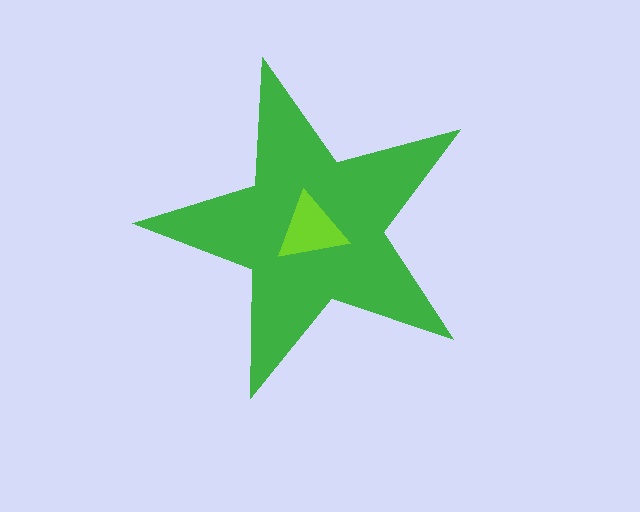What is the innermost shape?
The lime triangle.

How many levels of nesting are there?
2.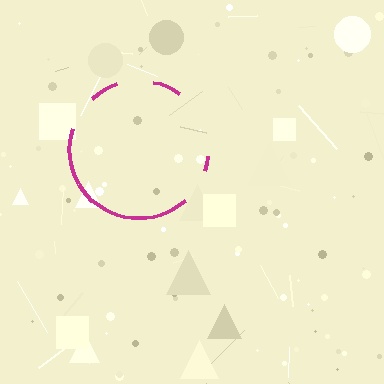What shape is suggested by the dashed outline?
The dashed outline suggests a circle.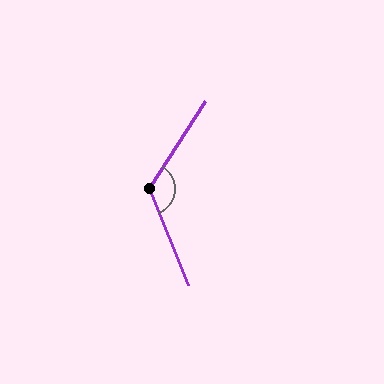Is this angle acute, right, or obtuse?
It is obtuse.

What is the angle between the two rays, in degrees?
Approximately 125 degrees.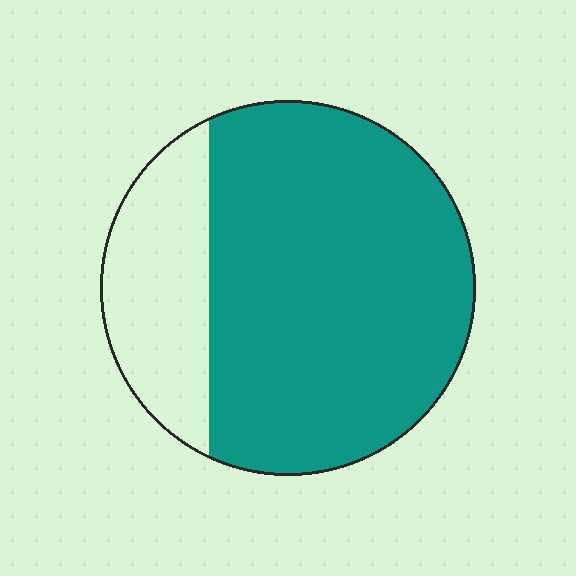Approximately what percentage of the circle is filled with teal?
Approximately 75%.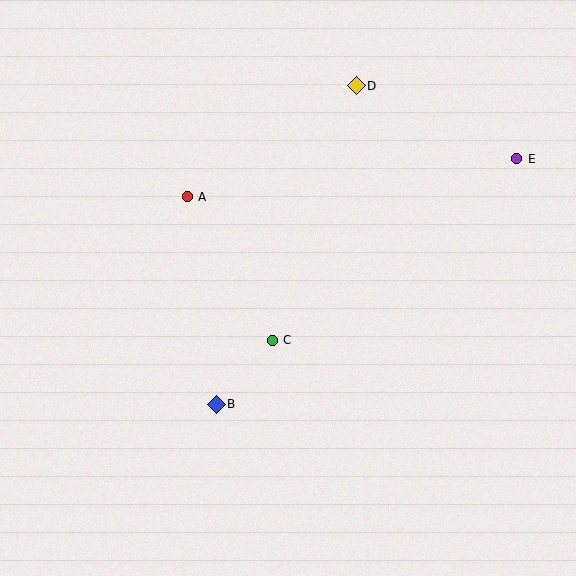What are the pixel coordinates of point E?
Point E is at (517, 159).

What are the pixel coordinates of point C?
Point C is at (272, 340).